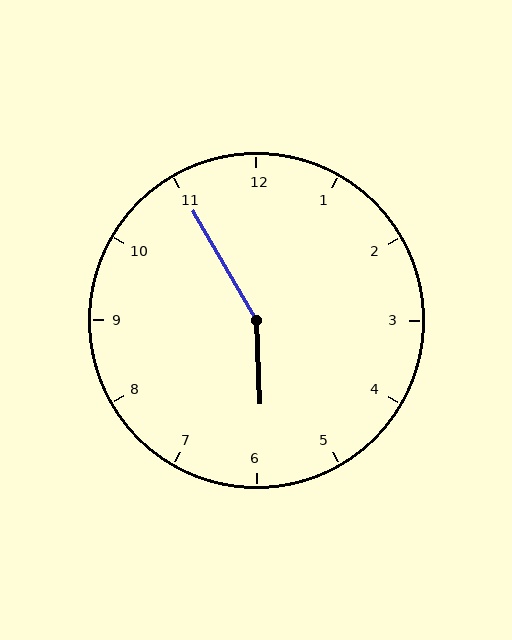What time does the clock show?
5:55.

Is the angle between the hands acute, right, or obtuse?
It is obtuse.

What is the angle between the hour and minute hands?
Approximately 152 degrees.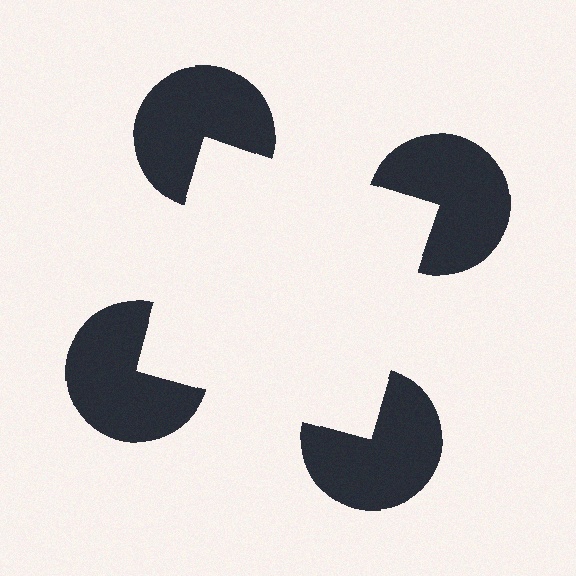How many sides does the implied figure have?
4 sides.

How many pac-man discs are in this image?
There are 4 — one at each vertex of the illusory square.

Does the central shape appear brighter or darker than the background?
It typically appears slightly brighter than the background, even though no actual brightness change is drawn.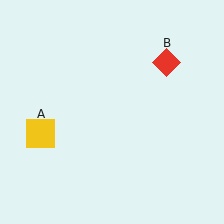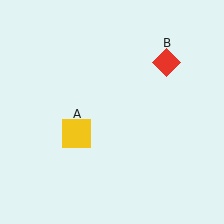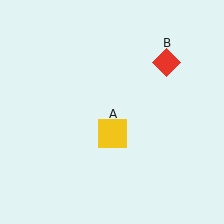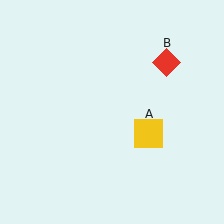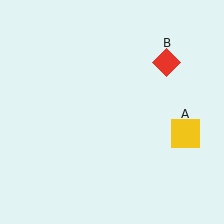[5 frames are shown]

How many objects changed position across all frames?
1 object changed position: yellow square (object A).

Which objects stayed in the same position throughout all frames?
Red diamond (object B) remained stationary.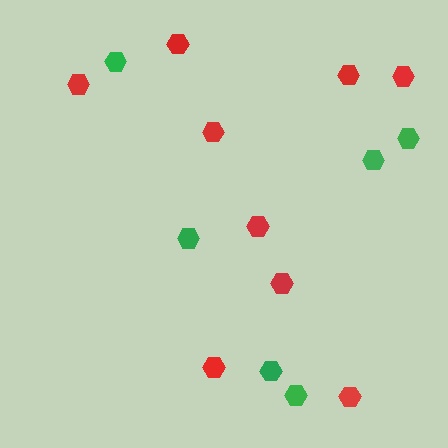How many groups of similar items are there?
There are 2 groups: one group of red hexagons (9) and one group of green hexagons (6).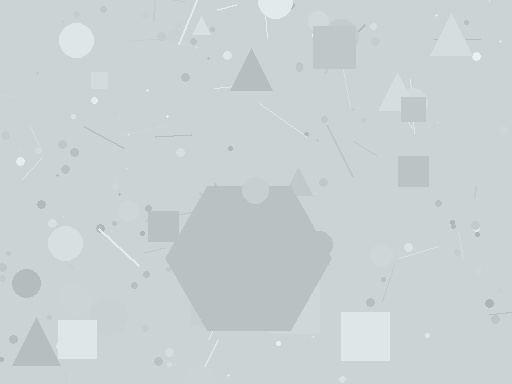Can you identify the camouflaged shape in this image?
The camouflaged shape is a hexagon.